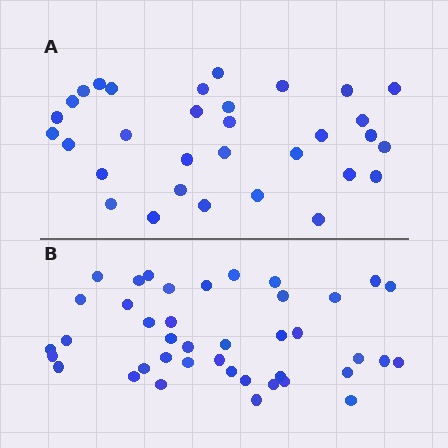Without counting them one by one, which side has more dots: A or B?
Region B (the bottom region) has more dots.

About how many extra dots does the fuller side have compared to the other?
Region B has roughly 8 or so more dots than region A.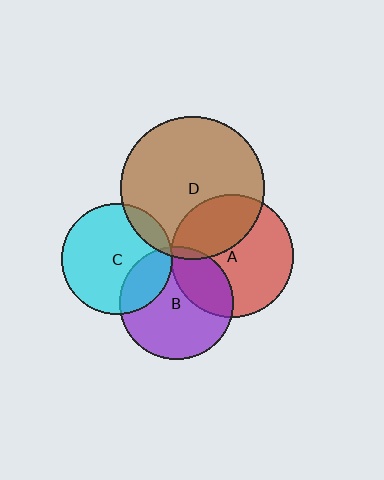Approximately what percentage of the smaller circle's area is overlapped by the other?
Approximately 25%.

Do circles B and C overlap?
Yes.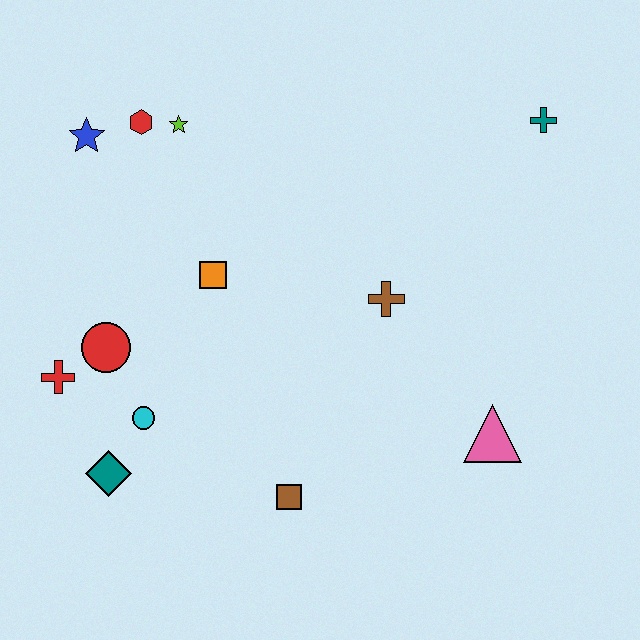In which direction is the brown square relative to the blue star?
The brown square is below the blue star.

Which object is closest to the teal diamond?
The cyan circle is closest to the teal diamond.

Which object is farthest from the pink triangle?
The blue star is farthest from the pink triangle.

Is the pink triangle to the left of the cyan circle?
No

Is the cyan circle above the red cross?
No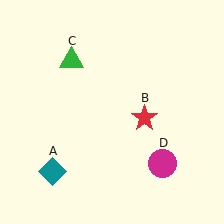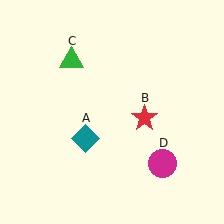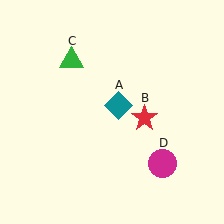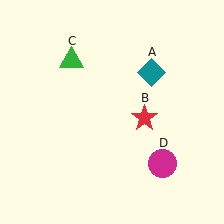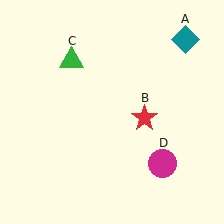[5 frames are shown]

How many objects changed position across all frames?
1 object changed position: teal diamond (object A).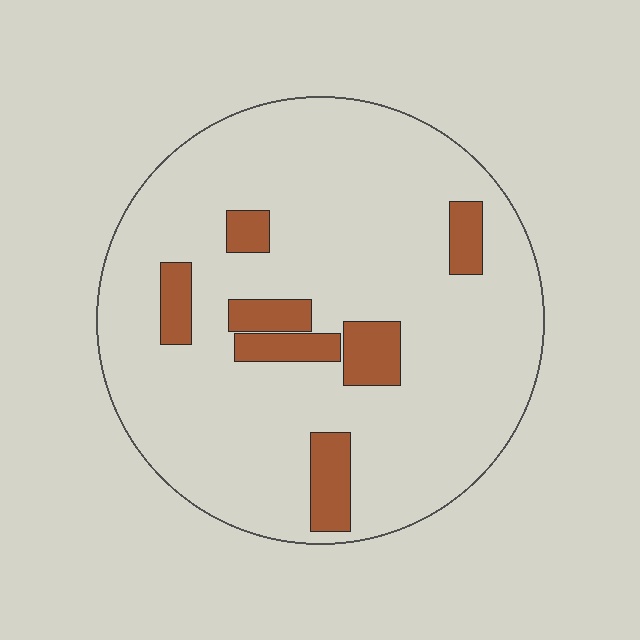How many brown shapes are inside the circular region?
7.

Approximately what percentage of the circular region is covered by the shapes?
Approximately 15%.